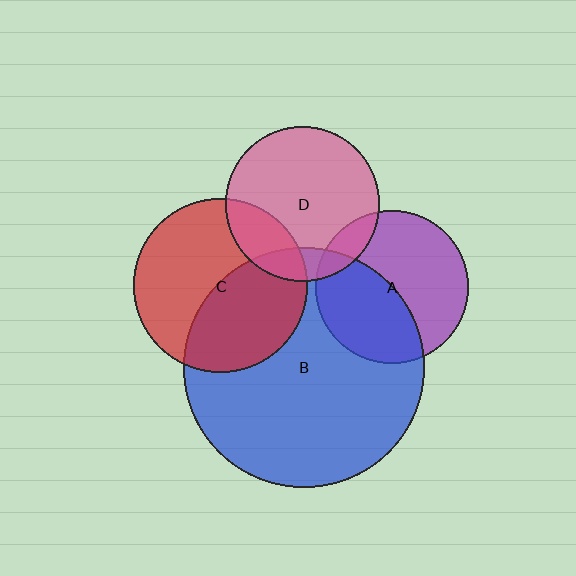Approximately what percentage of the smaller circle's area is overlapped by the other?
Approximately 45%.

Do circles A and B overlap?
Yes.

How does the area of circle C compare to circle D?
Approximately 1.3 times.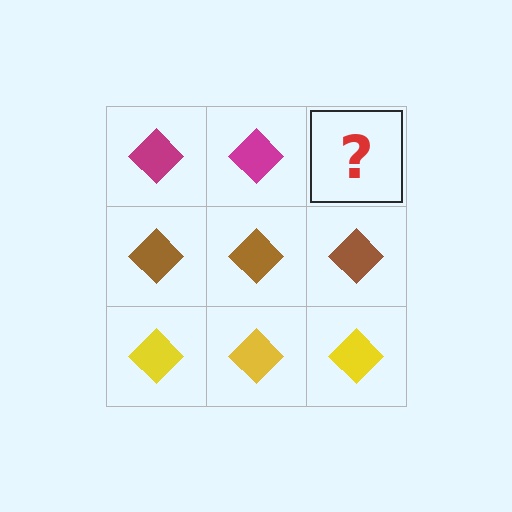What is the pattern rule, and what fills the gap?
The rule is that each row has a consistent color. The gap should be filled with a magenta diamond.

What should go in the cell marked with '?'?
The missing cell should contain a magenta diamond.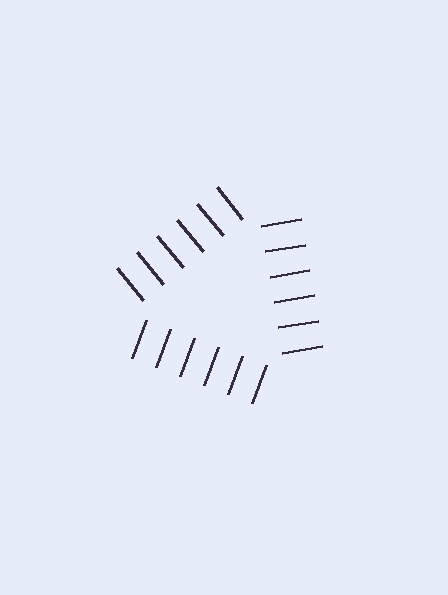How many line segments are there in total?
18 — 6 along each of the 3 edges.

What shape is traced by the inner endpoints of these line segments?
An illusory triangle — the line segments terminate on its edges but no continuous stroke is drawn.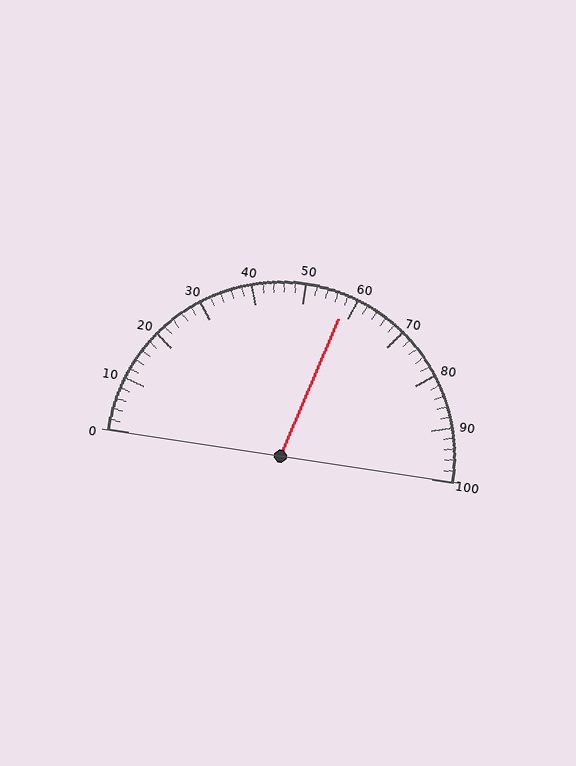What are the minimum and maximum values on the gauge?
The gauge ranges from 0 to 100.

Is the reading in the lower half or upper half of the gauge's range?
The reading is in the upper half of the range (0 to 100).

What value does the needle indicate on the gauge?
The needle indicates approximately 58.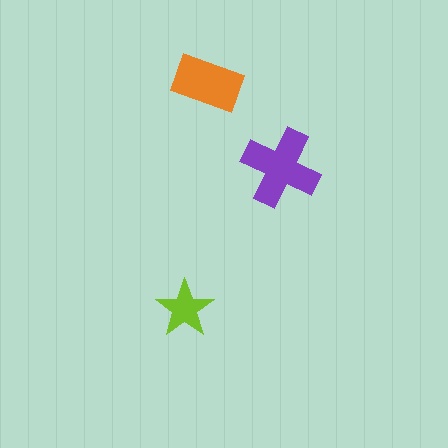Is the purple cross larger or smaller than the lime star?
Larger.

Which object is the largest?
The purple cross.